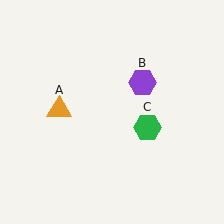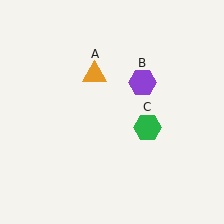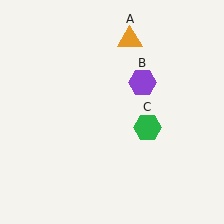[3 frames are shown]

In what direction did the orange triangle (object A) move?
The orange triangle (object A) moved up and to the right.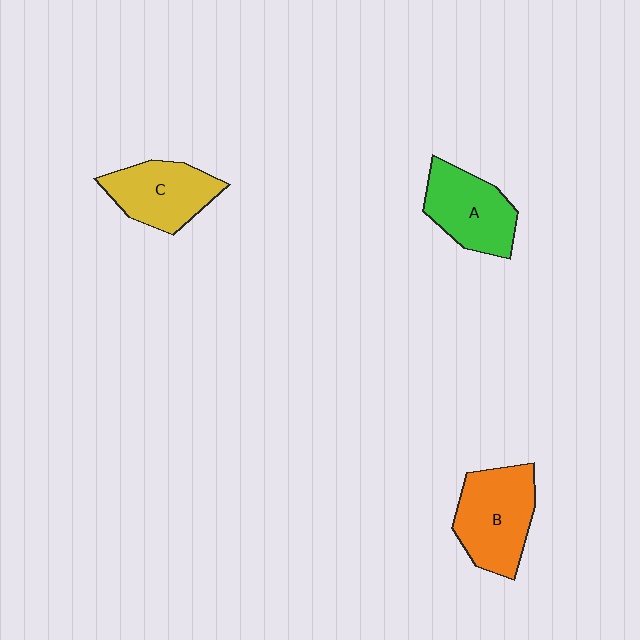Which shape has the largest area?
Shape B (orange).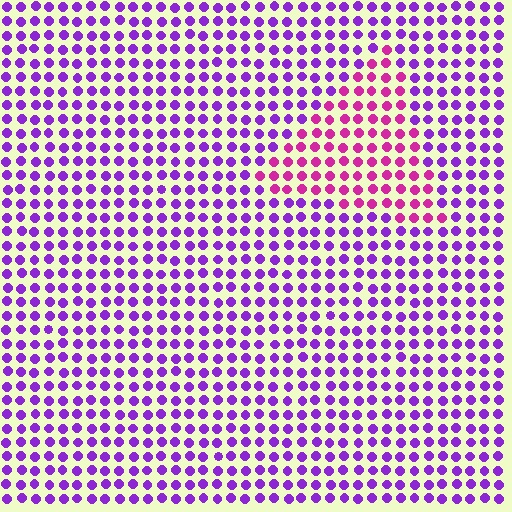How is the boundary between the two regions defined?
The boundary is defined purely by a slight shift in hue (about 41 degrees). Spacing, size, and orientation are identical on both sides.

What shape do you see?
I see a triangle.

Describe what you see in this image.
The image is filled with small purple elements in a uniform arrangement. A triangle-shaped region is visible where the elements are tinted to a slightly different hue, forming a subtle color boundary.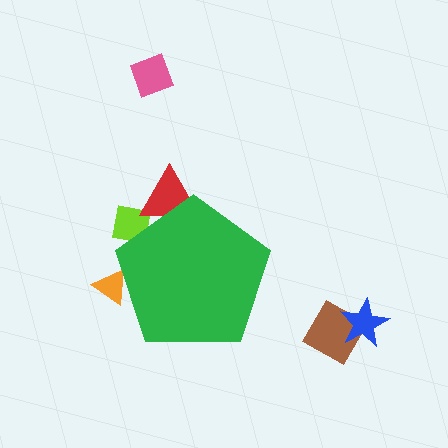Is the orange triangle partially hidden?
Yes, the orange triangle is partially hidden behind the green pentagon.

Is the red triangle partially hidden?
Yes, the red triangle is partially hidden behind the green pentagon.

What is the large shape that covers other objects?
A green pentagon.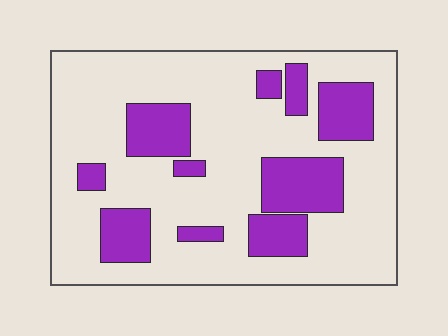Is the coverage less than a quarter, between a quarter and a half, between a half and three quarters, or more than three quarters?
Between a quarter and a half.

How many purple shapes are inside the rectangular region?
10.